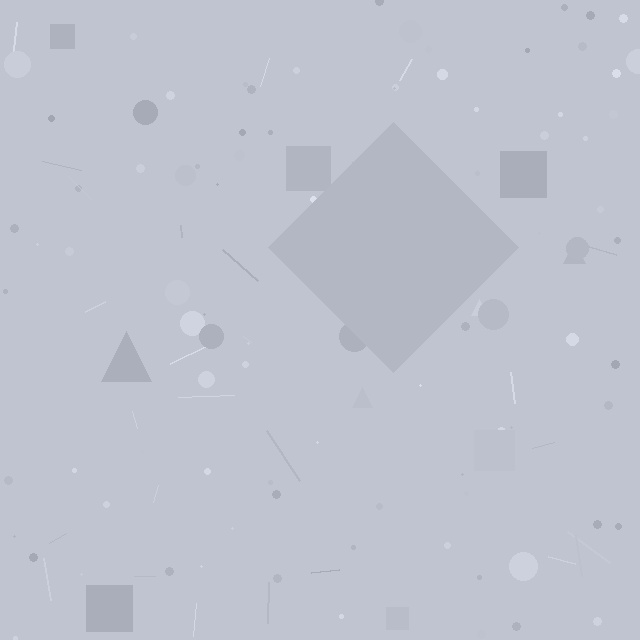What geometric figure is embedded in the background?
A diamond is embedded in the background.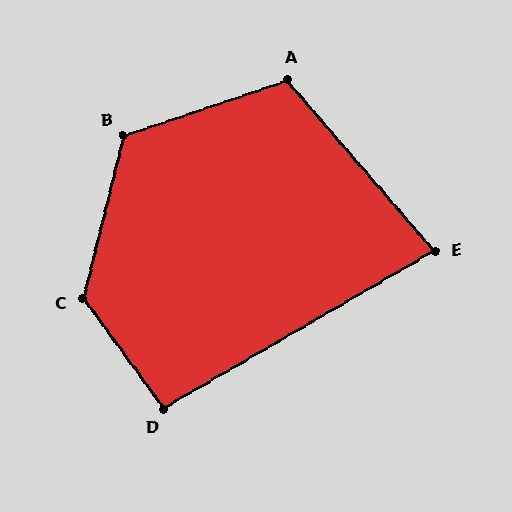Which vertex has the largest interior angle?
C, at approximately 129 degrees.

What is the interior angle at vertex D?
Approximately 96 degrees (obtuse).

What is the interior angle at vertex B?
Approximately 123 degrees (obtuse).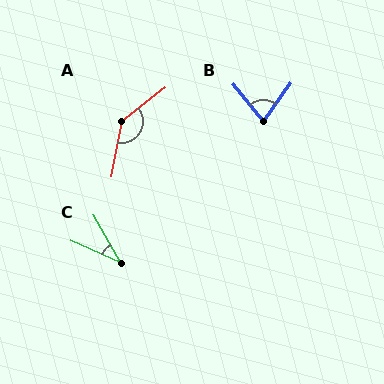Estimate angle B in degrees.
Approximately 75 degrees.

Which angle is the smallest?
C, at approximately 37 degrees.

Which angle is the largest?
A, at approximately 139 degrees.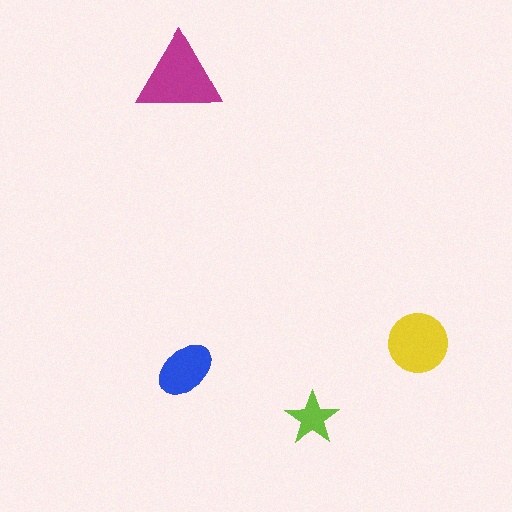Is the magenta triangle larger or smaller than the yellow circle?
Larger.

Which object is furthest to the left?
The magenta triangle is leftmost.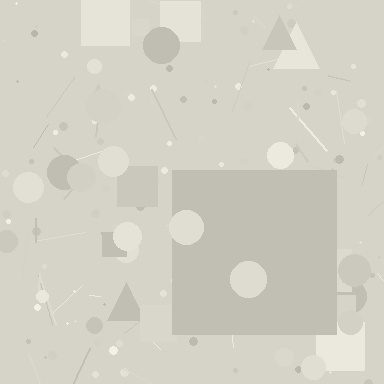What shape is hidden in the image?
A square is hidden in the image.